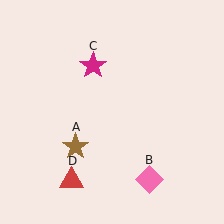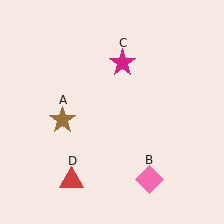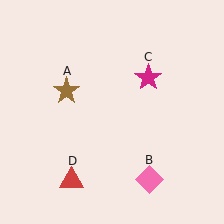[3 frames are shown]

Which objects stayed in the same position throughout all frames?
Pink diamond (object B) and red triangle (object D) remained stationary.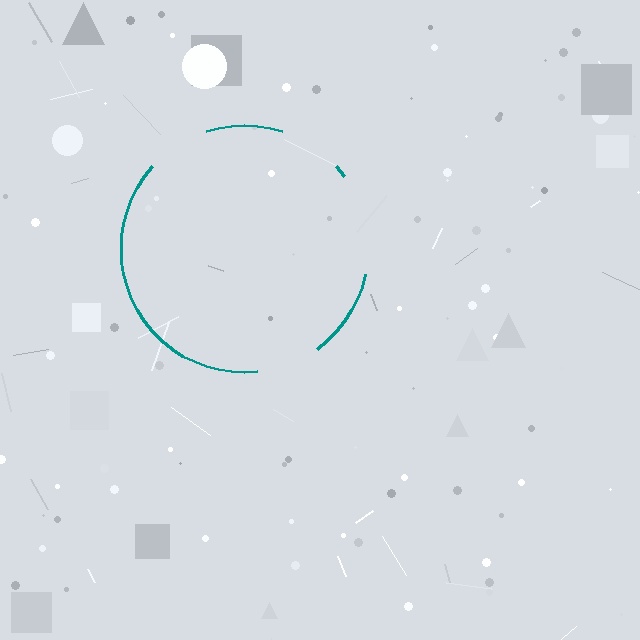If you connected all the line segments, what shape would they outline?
They would outline a circle.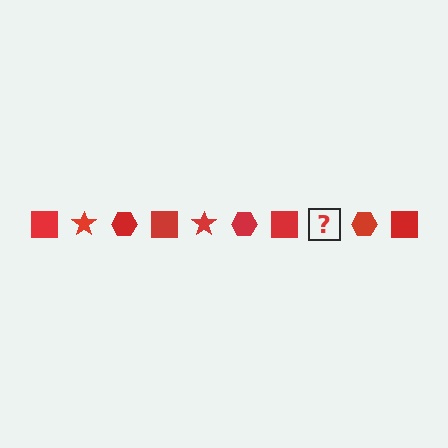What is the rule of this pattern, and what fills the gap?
The rule is that the pattern cycles through square, star, hexagon shapes in red. The gap should be filled with a red star.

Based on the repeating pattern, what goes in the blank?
The blank should be a red star.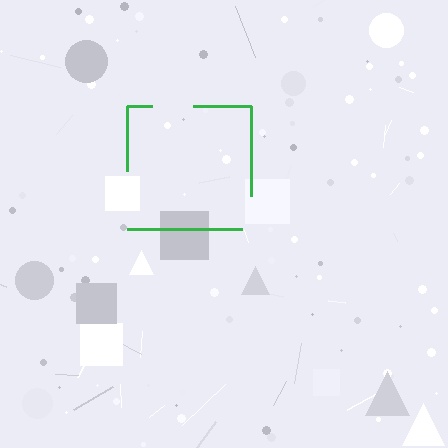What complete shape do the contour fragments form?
The contour fragments form a square.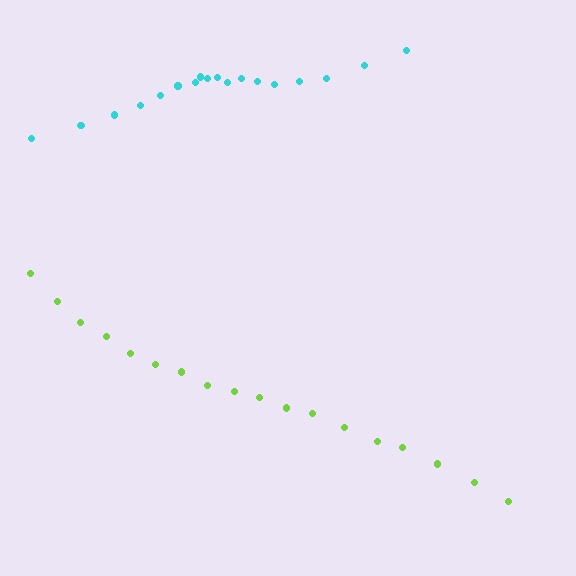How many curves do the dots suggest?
There are 2 distinct paths.